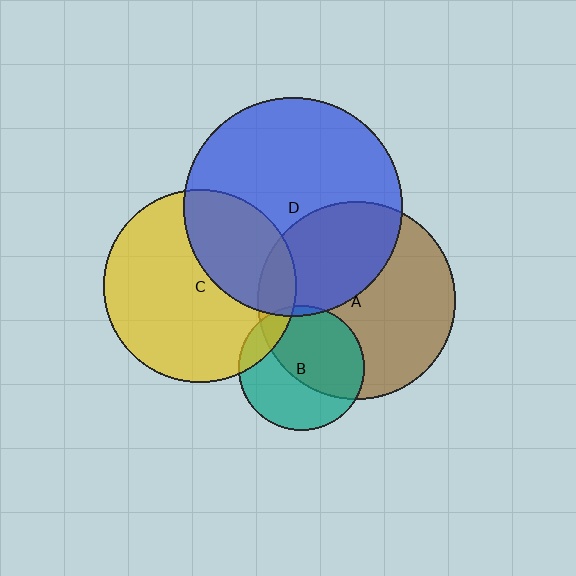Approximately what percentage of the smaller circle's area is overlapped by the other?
Approximately 40%.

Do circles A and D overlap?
Yes.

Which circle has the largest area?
Circle D (blue).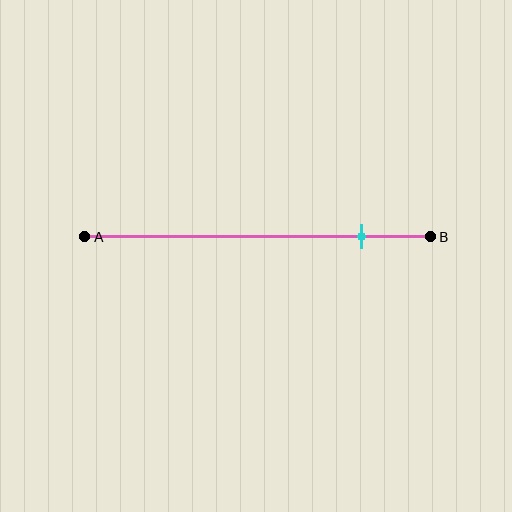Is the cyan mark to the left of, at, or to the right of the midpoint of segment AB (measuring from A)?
The cyan mark is to the right of the midpoint of segment AB.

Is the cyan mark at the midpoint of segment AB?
No, the mark is at about 80% from A, not at the 50% midpoint.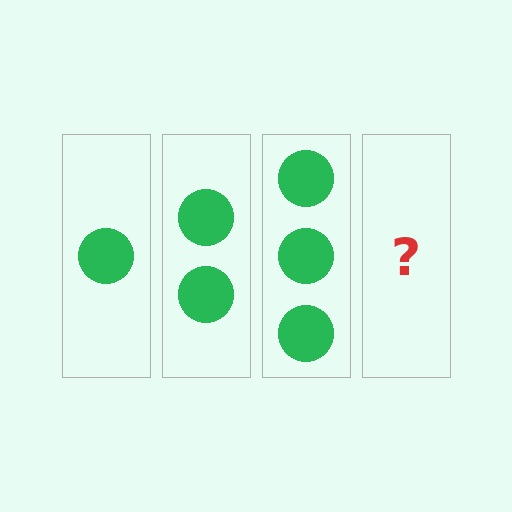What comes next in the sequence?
The next element should be 4 circles.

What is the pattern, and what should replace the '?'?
The pattern is that each step adds one more circle. The '?' should be 4 circles.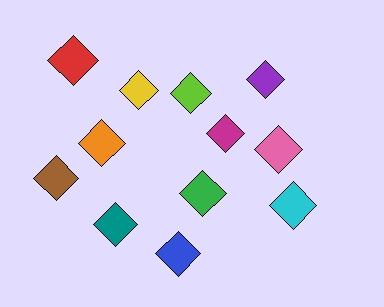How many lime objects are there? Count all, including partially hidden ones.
There is 1 lime object.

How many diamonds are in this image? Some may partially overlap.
There are 12 diamonds.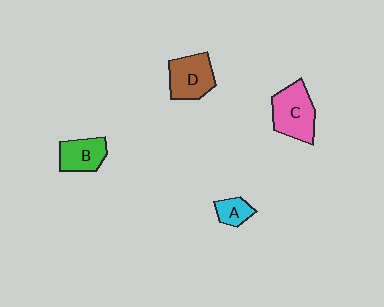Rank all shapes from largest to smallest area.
From largest to smallest: C (pink), D (brown), B (green), A (cyan).